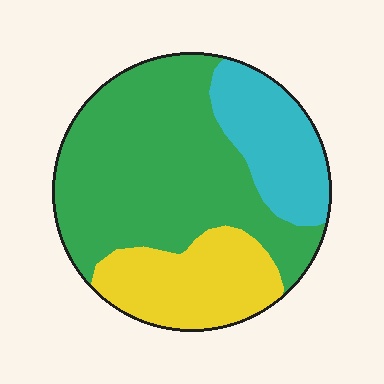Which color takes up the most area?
Green, at roughly 55%.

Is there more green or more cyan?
Green.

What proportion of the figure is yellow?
Yellow covers about 25% of the figure.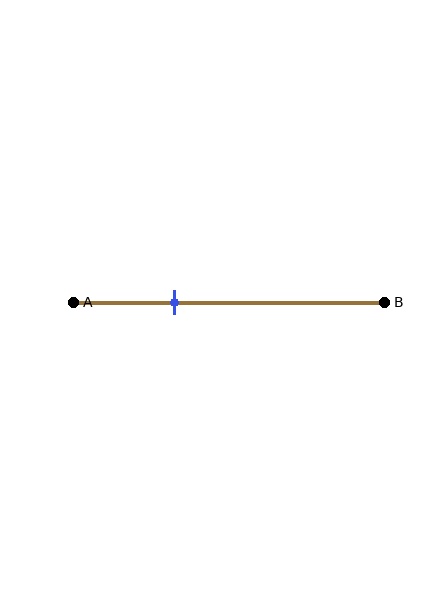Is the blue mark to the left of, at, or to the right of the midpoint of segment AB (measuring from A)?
The blue mark is to the left of the midpoint of segment AB.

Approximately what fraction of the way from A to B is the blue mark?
The blue mark is approximately 30% of the way from A to B.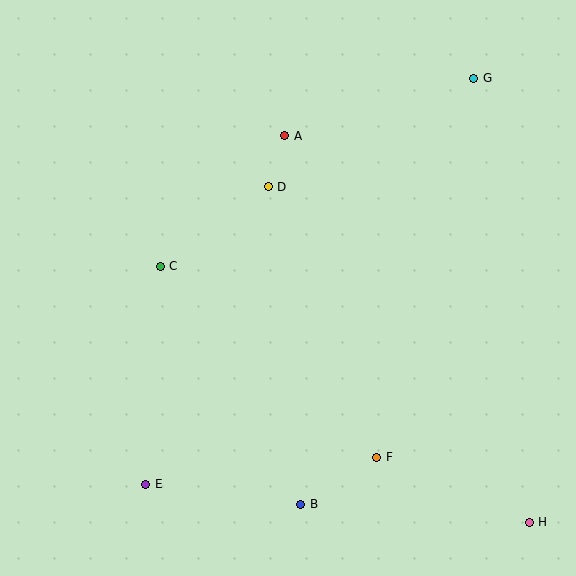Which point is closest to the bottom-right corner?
Point H is closest to the bottom-right corner.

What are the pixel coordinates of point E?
Point E is at (146, 484).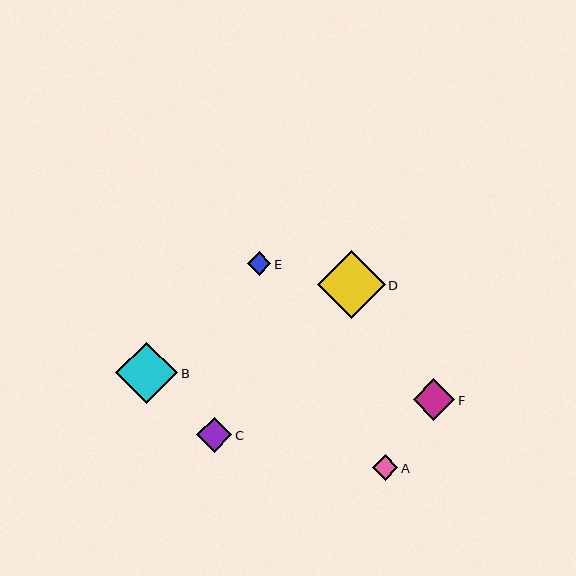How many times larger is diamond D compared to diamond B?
Diamond D is approximately 1.1 times the size of diamond B.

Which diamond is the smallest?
Diamond E is the smallest with a size of approximately 24 pixels.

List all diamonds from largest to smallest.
From largest to smallest: D, B, F, C, A, E.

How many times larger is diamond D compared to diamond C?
Diamond D is approximately 1.9 times the size of diamond C.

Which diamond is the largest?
Diamond D is the largest with a size of approximately 68 pixels.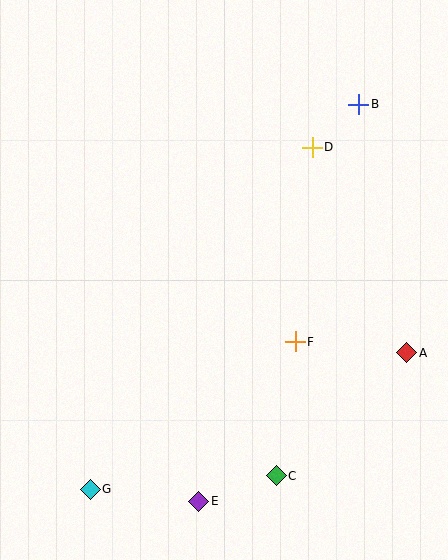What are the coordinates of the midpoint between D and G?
The midpoint between D and G is at (201, 318).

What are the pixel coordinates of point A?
Point A is at (407, 353).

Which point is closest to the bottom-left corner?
Point G is closest to the bottom-left corner.